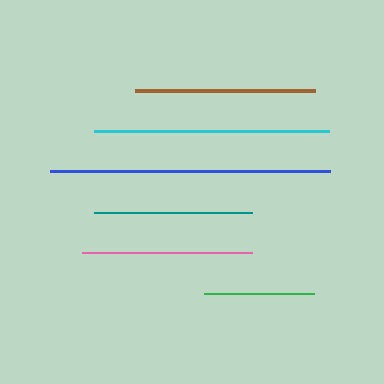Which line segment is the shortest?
The green line is the shortest at approximately 111 pixels.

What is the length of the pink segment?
The pink segment is approximately 170 pixels long.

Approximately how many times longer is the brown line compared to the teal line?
The brown line is approximately 1.1 times the length of the teal line.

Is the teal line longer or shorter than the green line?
The teal line is longer than the green line.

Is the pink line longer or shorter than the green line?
The pink line is longer than the green line.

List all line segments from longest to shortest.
From longest to shortest: blue, cyan, brown, pink, teal, green.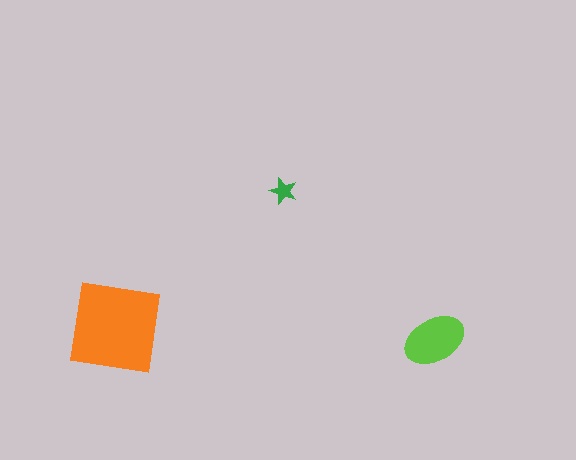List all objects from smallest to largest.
The green star, the lime ellipse, the orange square.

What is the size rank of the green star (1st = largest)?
3rd.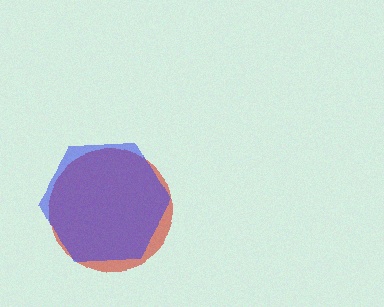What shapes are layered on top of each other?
The layered shapes are: a red circle, a blue hexagon.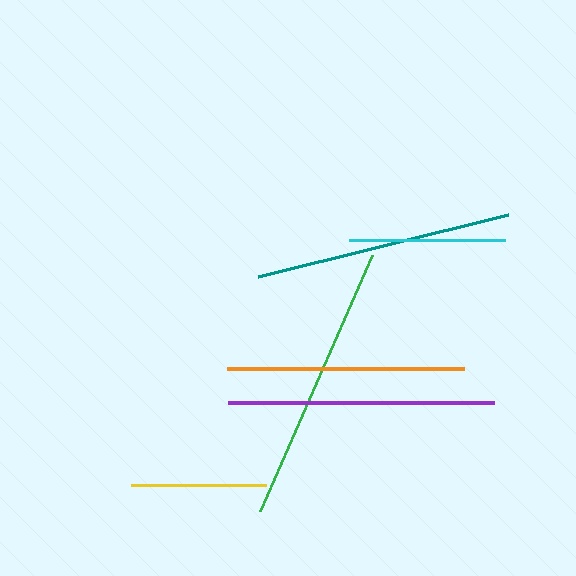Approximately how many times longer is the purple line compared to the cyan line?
The purple line is approximately 1.7 times the length of the cyan line.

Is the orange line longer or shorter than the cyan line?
The orange line is longer than the cyan line.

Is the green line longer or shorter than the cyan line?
The green line is longer than the cyan line.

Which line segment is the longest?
The green line is the longest at approximately 280 pixels.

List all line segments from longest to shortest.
From longest to shortest: green, purple, teal, orange, cyan, yellow.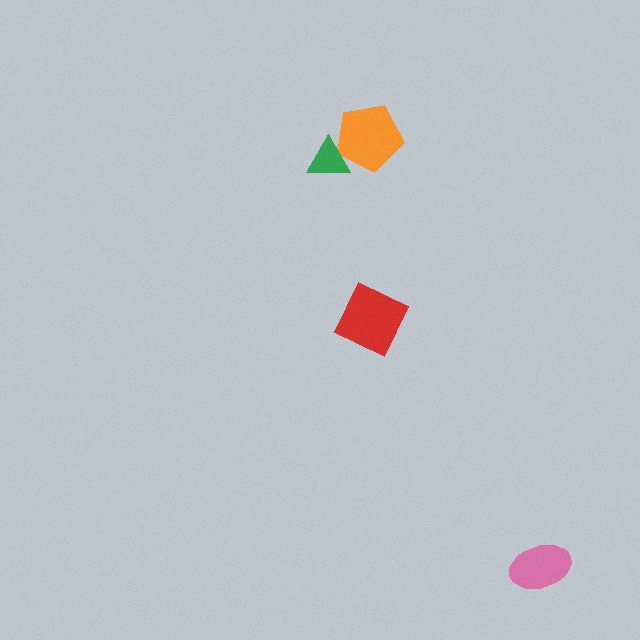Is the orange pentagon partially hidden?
Yes, it is partially covered by another shape.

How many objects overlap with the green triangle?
1 object overlaps with the green triangle.